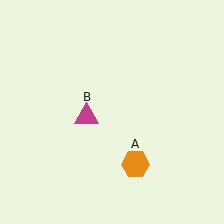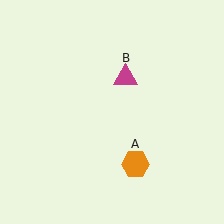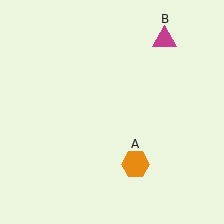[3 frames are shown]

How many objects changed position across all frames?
1 object changed position: magenta triangle (object B).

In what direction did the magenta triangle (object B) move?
The magenta triangle (object B) moved up and to the right.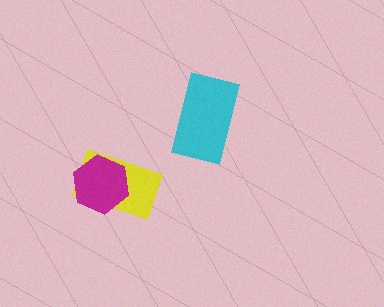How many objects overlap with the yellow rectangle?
1 object overlaps with the yellow rectangle.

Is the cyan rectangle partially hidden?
No, no other shape covers it.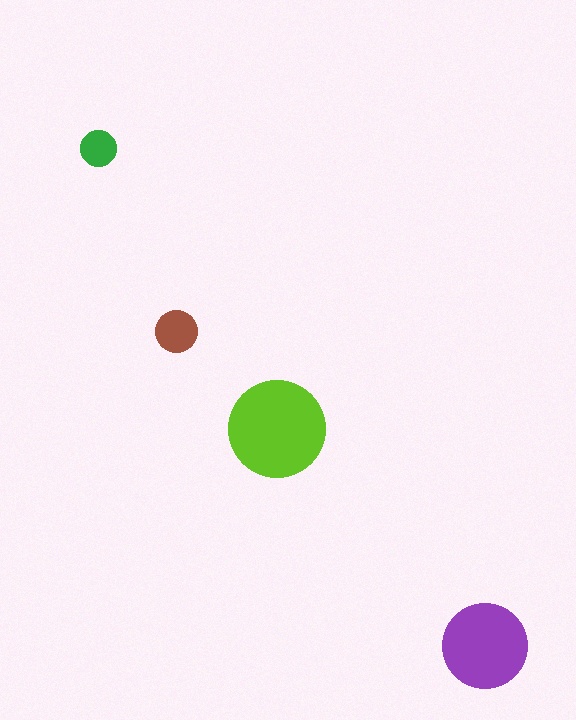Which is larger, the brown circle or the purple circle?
The purple one.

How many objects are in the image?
There are 4 objects in the image.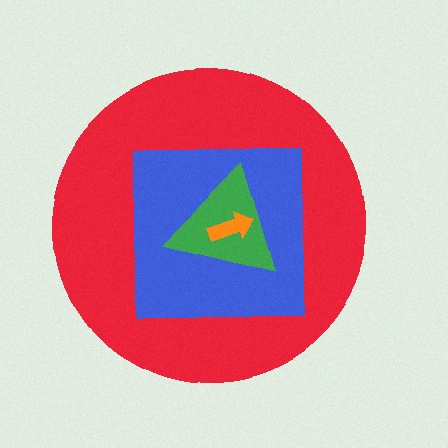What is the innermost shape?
The orange arrow.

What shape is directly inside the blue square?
The green triangle.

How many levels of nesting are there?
4.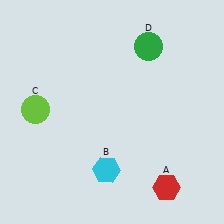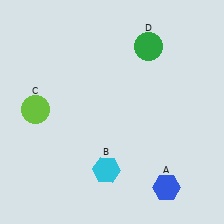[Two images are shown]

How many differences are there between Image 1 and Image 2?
There is 1 difference between the two images.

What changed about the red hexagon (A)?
In Image 1, A is red. In Image 2, it changed to blue.